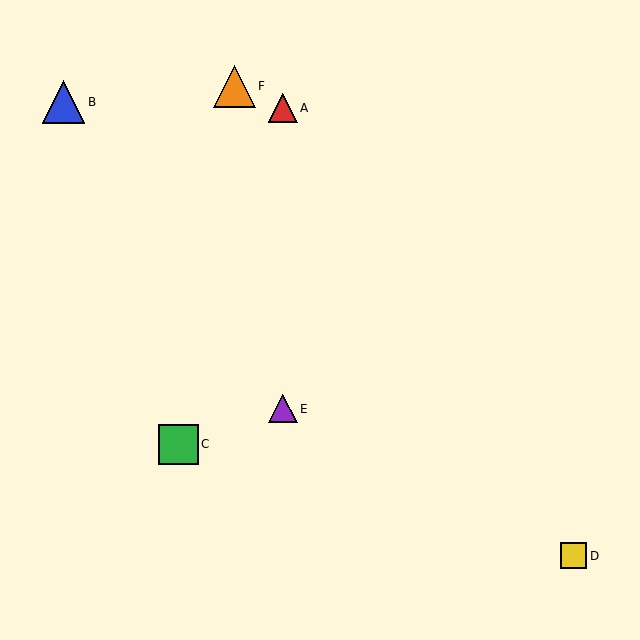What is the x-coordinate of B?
Object B is at x≈63.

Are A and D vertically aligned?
No, A is at x≈283 and D is at x≈574.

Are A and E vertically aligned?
Yes, both are at x≈283.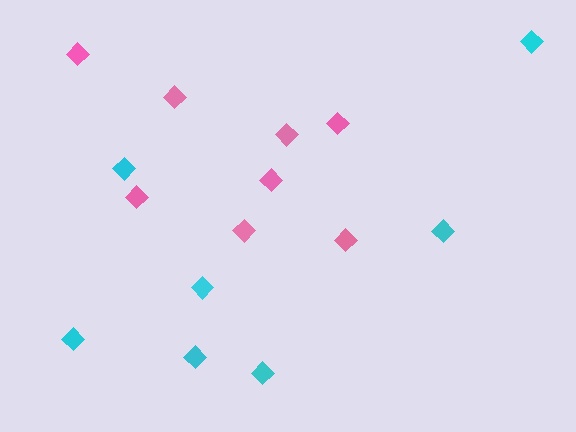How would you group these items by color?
There are 2 groups: one group of cyan diamonds (7) and one group of pink diamonds (8).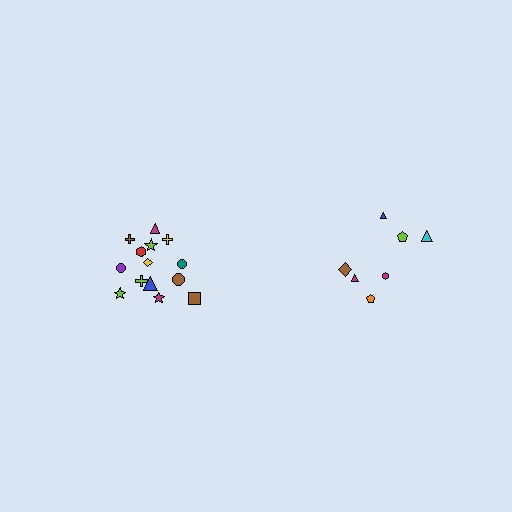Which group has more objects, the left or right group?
The left group.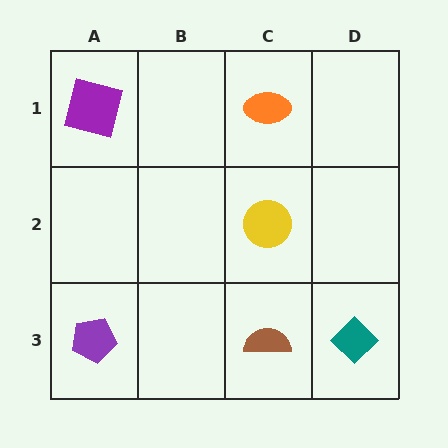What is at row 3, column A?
A purple pentagon.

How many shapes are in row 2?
1 shape.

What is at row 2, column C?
A yellow circle.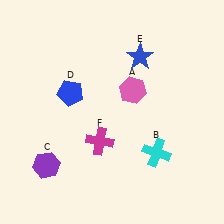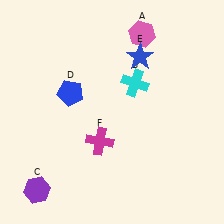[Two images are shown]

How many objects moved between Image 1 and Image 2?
3 objects moved between the two images.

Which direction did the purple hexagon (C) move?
The purple hexagon (C) moved down.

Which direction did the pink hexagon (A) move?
The pink hexagon (A) moved up.